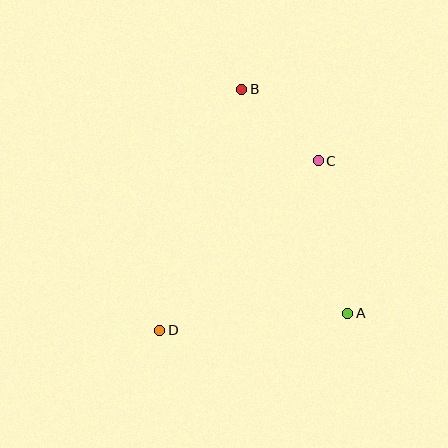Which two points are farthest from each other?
Points B and D are farthest from each other.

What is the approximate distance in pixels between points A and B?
The distance between A and B is approximately 247 pixels.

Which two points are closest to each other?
Points B and C are closest to each other.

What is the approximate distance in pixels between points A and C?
The distance between A and C is approximately 155 pixels.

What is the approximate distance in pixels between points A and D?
The distance between A and D is approximately 189 pixels.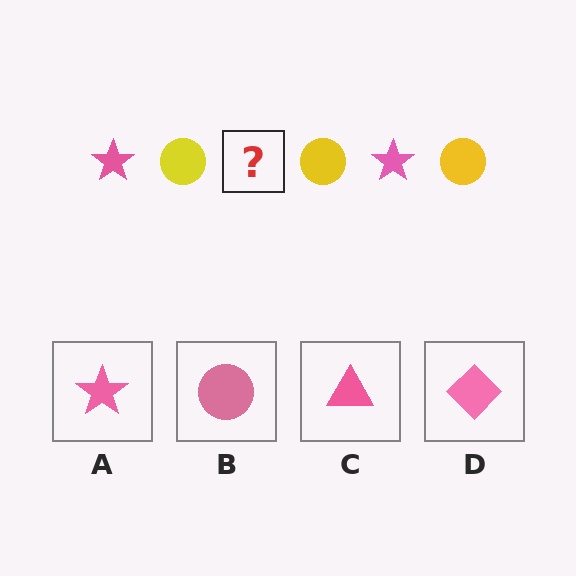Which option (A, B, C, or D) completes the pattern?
A.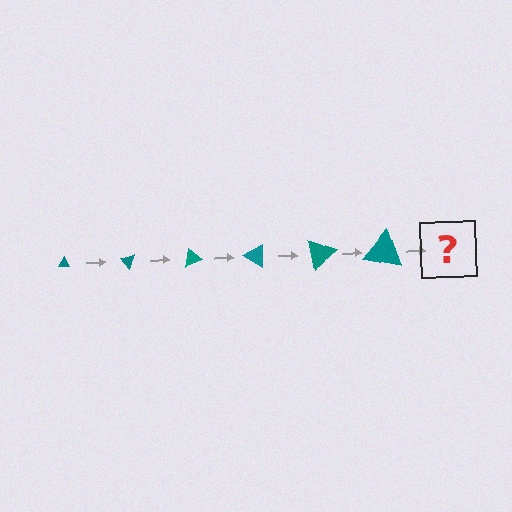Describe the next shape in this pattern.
It should be a triangle, larger than the previous one and rotated 300 degrees from the start.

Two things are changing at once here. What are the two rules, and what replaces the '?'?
The two rules are that the triangle grows larger each step and it rotates 50 degrees each step. The '?' should be a triangle, larger than the previous one and rotated 300 degrees from the start.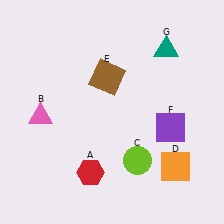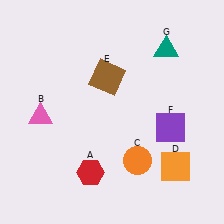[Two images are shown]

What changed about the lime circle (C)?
In Image 1, C is lime. In Image 2, it changed to orange.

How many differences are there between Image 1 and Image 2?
There is 1 difference between the two images.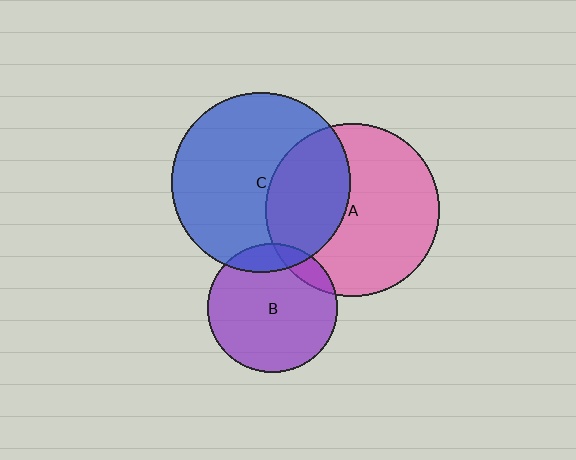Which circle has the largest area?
Circle C (blue).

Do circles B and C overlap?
Yes.